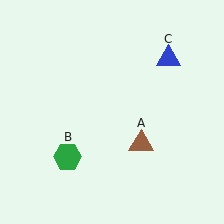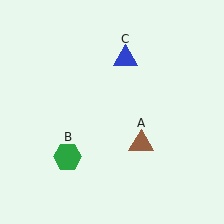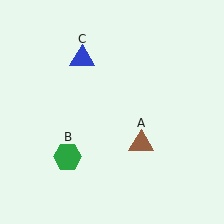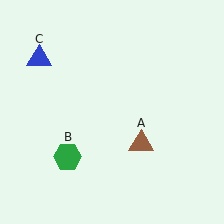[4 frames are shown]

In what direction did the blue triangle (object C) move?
The blue triangle (object C) moved left.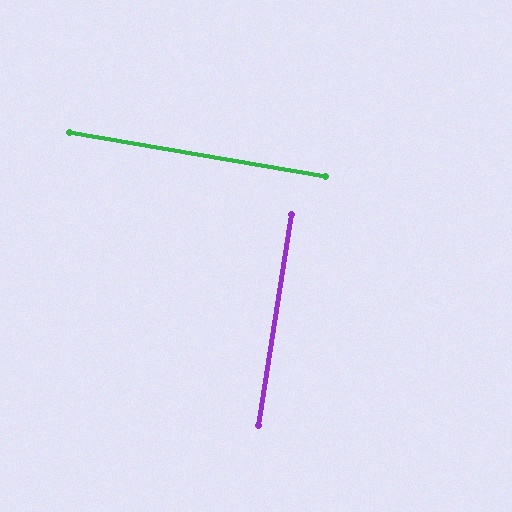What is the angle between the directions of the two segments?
Approximately 89 degrees.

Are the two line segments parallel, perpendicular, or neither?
Perpendicular — they meet at approximately 89°.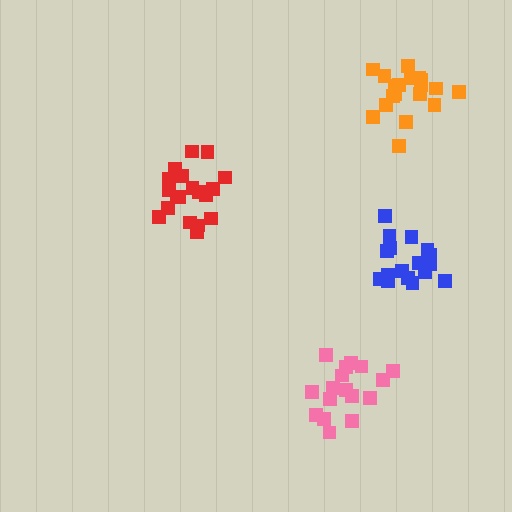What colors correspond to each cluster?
The clusters are colored: pink, blue, red, orange.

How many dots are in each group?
Group 1: 17 dots, Group 2: 17 dots, Group 3: 19 dots, Group 4: 19 dots (72 total).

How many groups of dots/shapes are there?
There are 4 groups.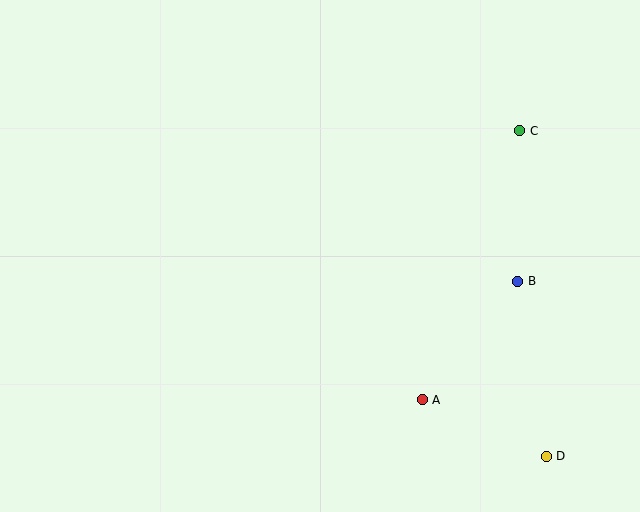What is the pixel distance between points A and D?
The distance between A and D is 136 pixels.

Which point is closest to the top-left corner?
Point C is closest to the top-left corner.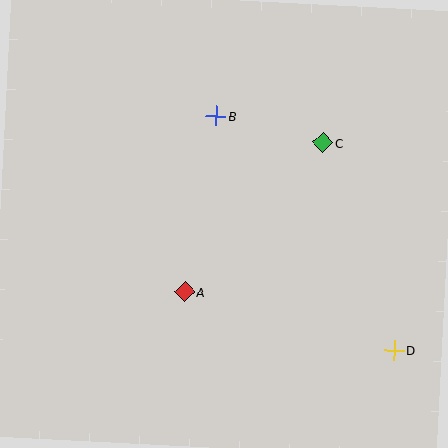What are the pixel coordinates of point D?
Point D is at (394, 350).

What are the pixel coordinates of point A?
Point A is at (185, 292).